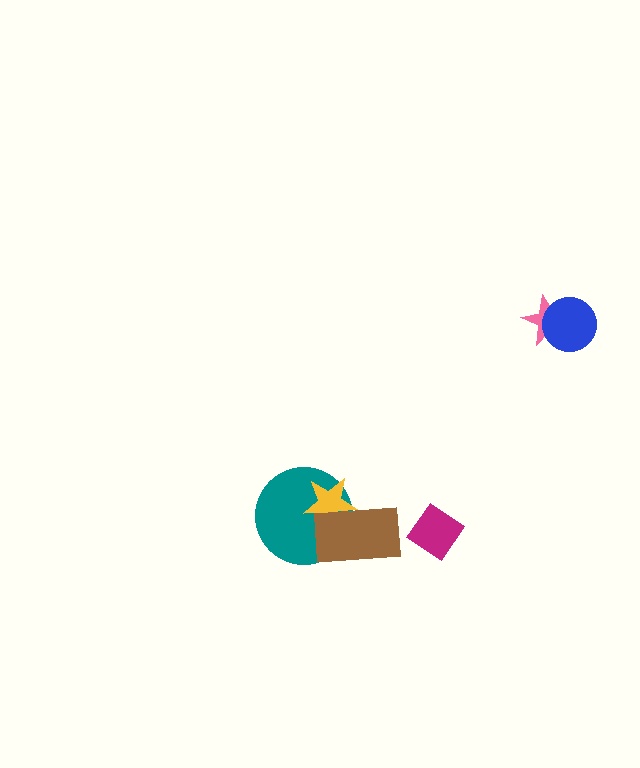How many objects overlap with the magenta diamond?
0 objects overlap with the magenta diamond.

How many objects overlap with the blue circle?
1 object overlaps with the blue circle.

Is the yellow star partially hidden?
Yes, it is partially covered by another shape.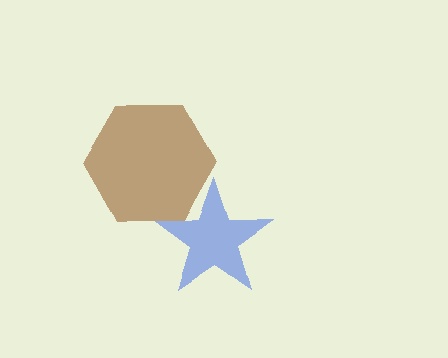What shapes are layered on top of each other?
The layered shapes are: a brown hexagon, a blue star.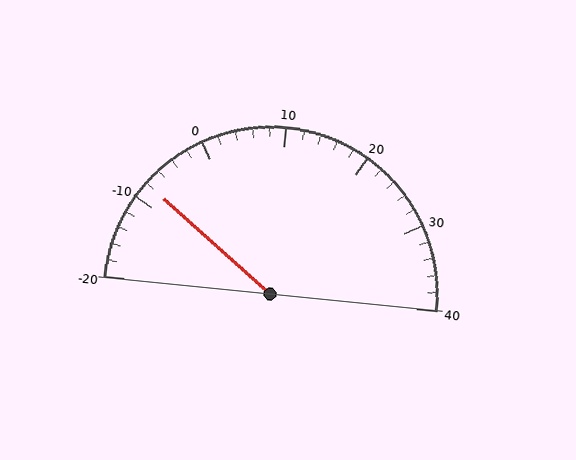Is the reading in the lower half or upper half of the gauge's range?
The reading is in the lower half of the range (-20 to 40).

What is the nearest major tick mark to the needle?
The nearest major tick mark is -10.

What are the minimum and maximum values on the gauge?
The gauge ranges from -20 to 40.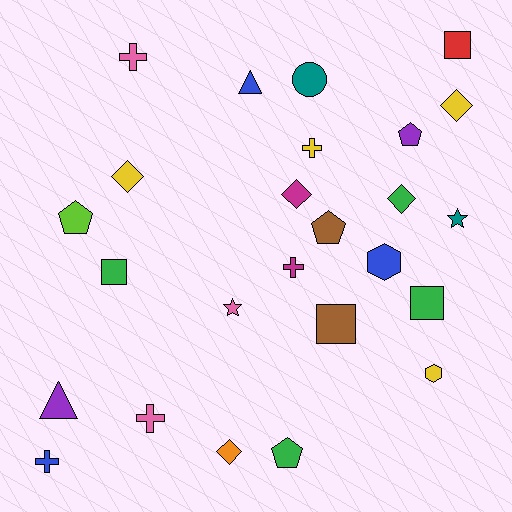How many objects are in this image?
There are 25 objects.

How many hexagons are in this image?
There are 2 hexagons.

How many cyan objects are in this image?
There are no cyan objects.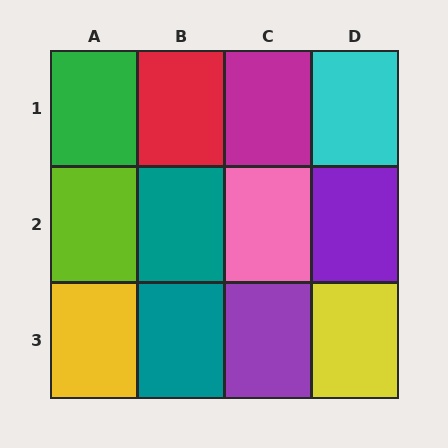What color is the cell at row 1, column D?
Cyan.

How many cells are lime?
1 cell is lime.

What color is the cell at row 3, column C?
Purple.